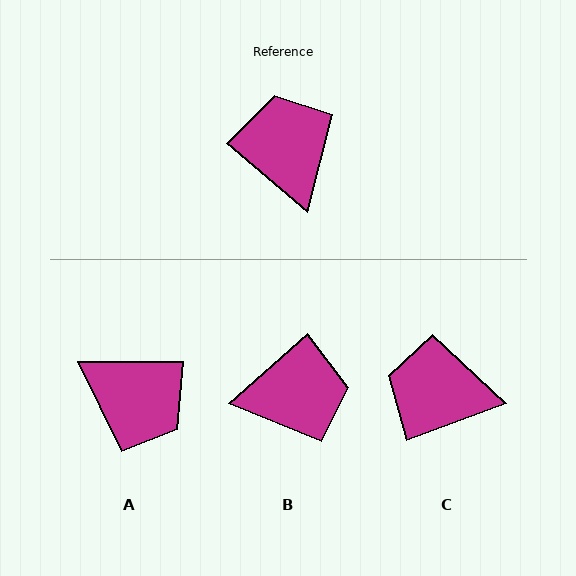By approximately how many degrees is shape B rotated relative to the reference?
Approximately 98 degrees clockwise.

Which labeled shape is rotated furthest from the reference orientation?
A, about 140 degrees away.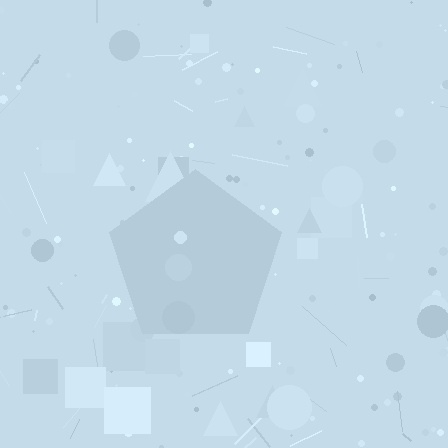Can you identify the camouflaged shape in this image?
The camouflaged shape is a pentagon.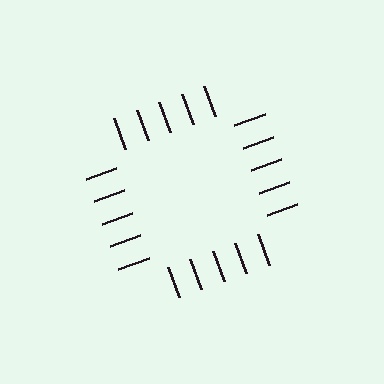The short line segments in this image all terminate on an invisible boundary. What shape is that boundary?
An illusory square — the line segments terminate on its edges but no continuous stroke is drawn.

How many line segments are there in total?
20 — 5 along each of the 4 edges.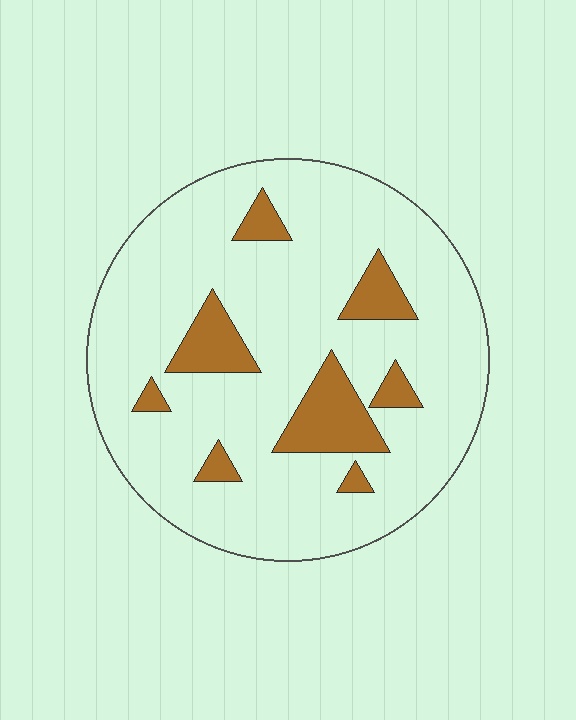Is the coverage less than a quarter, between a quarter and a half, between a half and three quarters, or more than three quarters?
Less than a quarter.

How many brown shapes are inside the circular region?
8.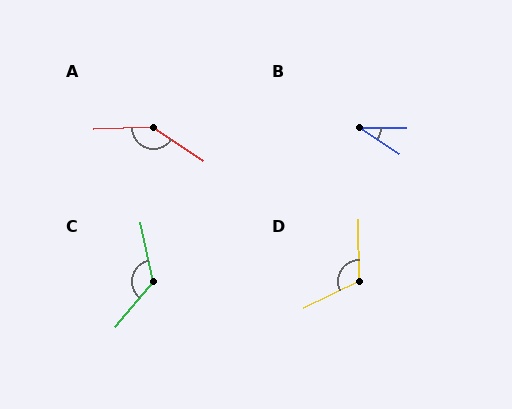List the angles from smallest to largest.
B (33°), D (115°), C (127°), A (144°).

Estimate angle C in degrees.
Approximately 127 degrees.